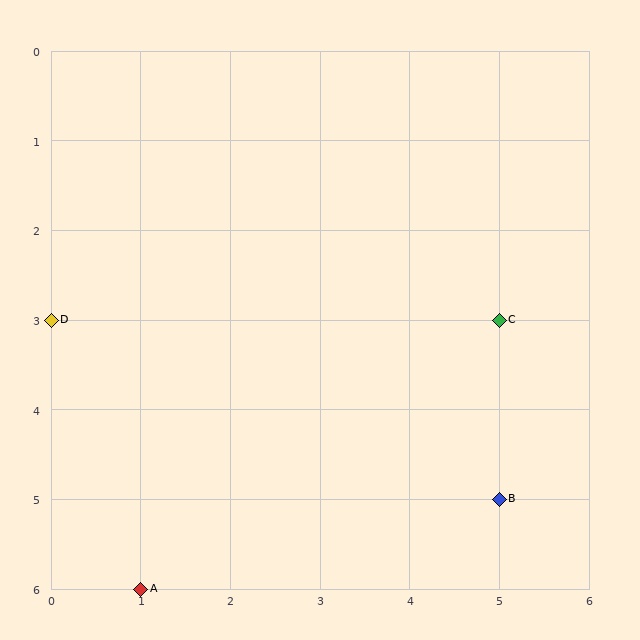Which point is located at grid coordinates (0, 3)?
Point D is at (0, 3).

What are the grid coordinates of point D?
Point D is at grid coordinates (0, 3).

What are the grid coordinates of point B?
Point B is at grid coordinates (5, 5).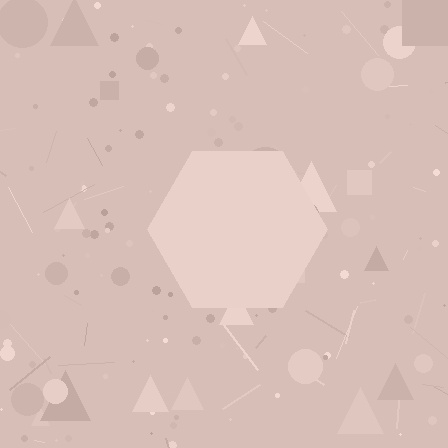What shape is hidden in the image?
A hexagon is hidden in the image.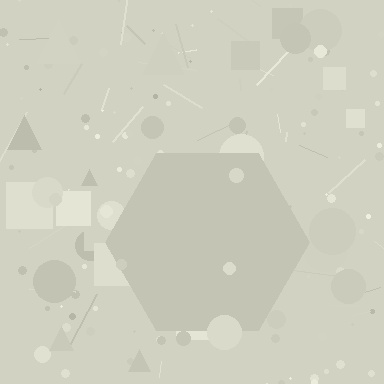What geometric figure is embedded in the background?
A hexagon is embedded in the background.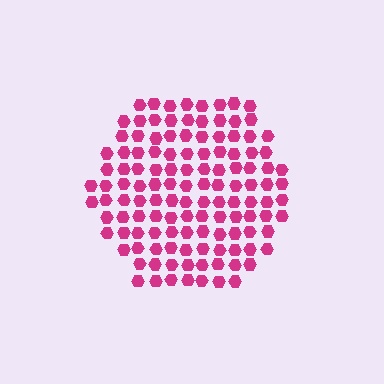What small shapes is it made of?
It is made of small hexagons.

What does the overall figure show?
The overall figure shows a hexagon.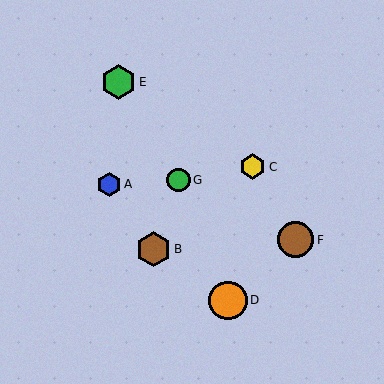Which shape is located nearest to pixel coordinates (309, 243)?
The brown circle (labeled F) at (296, 240) is nearest to that location.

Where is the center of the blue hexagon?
The center of the blue hexagon is at (109, 184).